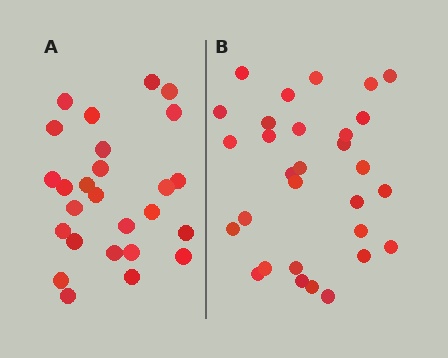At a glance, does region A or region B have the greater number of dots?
Region B (the right region) has more dots.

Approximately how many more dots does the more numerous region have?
Region B has about 4 more dots than region A.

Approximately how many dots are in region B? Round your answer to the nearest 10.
About 30 dots.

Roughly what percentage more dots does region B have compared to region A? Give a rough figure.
About 15% more.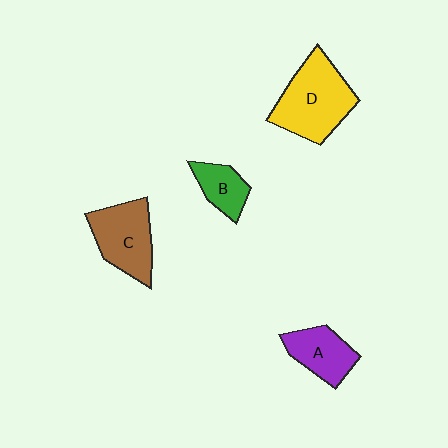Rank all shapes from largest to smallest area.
From largest to smallest: D (yellow), C (brown), A (purple), B (green).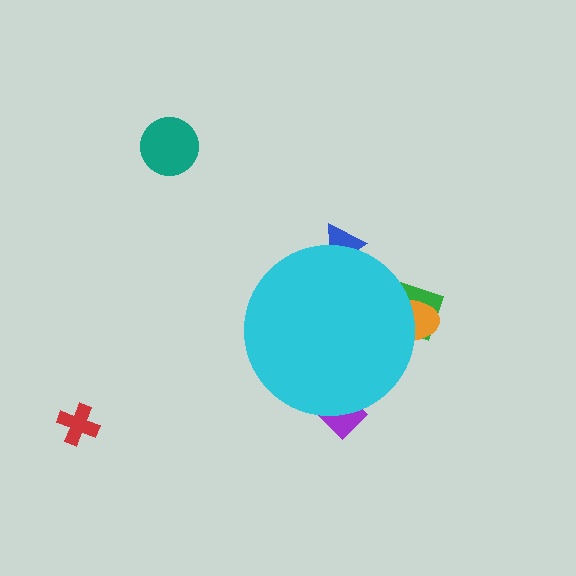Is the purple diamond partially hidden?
Yes, the purple diamond is partially hidden behind the cyan circle.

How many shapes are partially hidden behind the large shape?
4 shapes are partially hidden.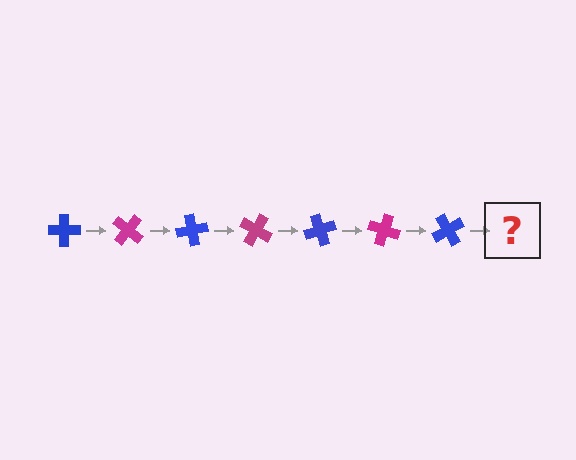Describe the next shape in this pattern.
It should be a magenta cross, rotated 280 degrees from the start.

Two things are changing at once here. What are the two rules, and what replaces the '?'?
The two rules are that it rotates 40 degrees each step and the color cycles through blue and magenta. The '?' should be a magenta cross, rotated 280 degrees from the start.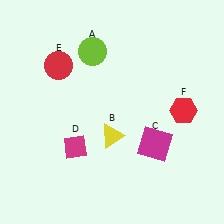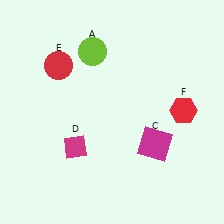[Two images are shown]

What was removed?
The yellow triangle (B) was removed in Image 2.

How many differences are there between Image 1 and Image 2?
There is 1 difference between the two images.